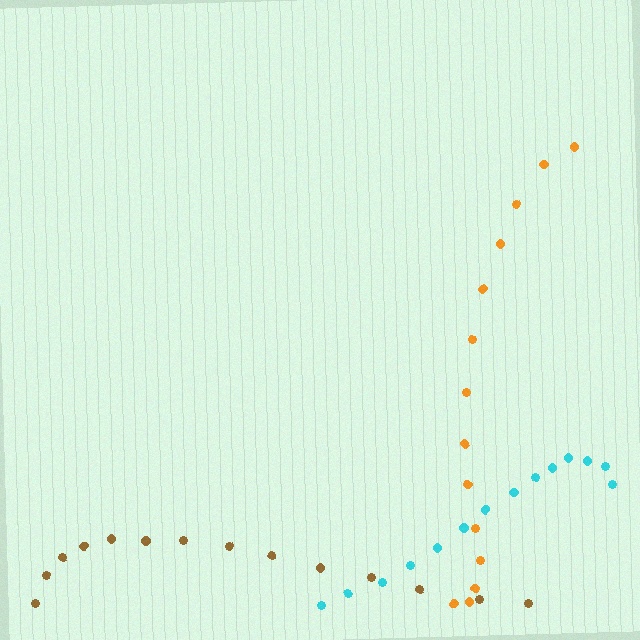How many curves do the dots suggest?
There are 3 distinct paths.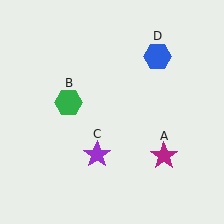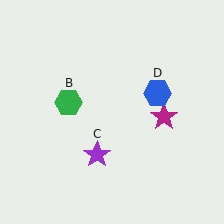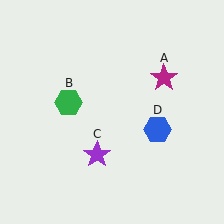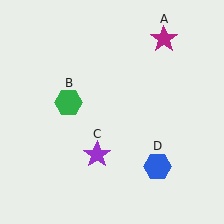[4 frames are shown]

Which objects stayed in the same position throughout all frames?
Green hexagon (object B) and purple star (object C) remained stationary.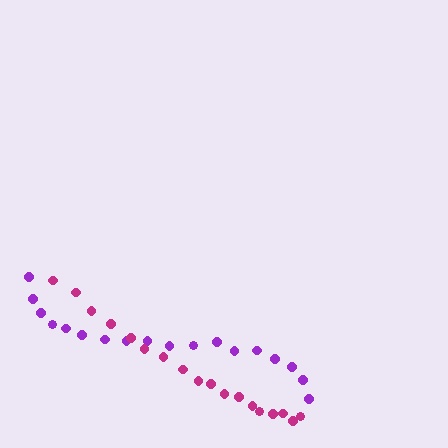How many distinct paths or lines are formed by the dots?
There are 2 distinct paths.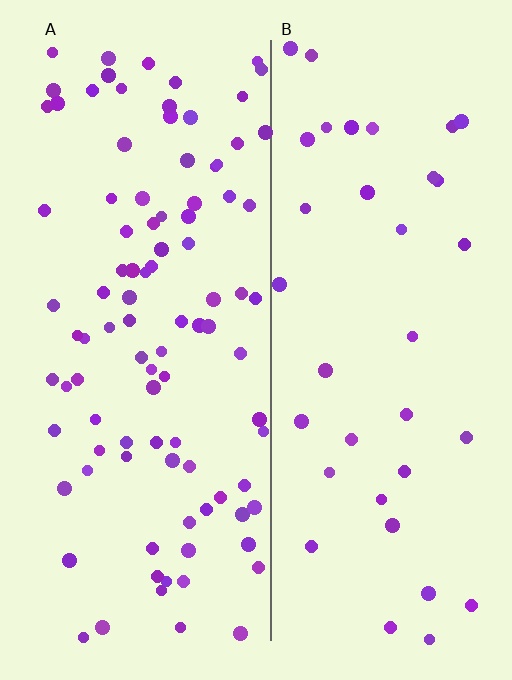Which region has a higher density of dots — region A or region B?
A (the left).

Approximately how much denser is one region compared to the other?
Approximately 2.7× — region A over region B.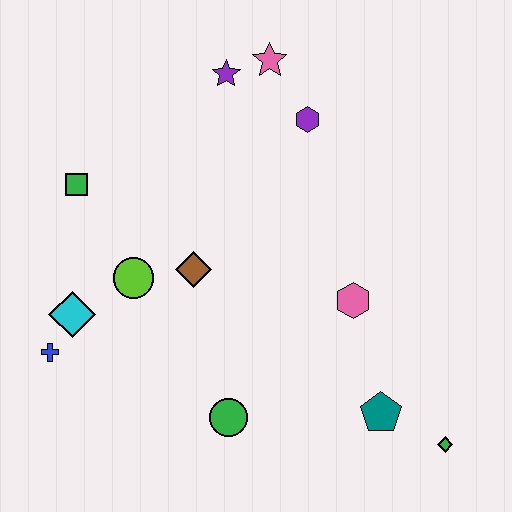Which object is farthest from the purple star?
The green diamond is farthest from the purple star.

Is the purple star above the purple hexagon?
Yes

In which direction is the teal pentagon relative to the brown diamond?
The teal pentagon is to the right of the brown diamond.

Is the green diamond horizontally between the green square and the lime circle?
No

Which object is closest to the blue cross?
The cyan diamond is closest to the blue cross.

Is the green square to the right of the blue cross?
Yes